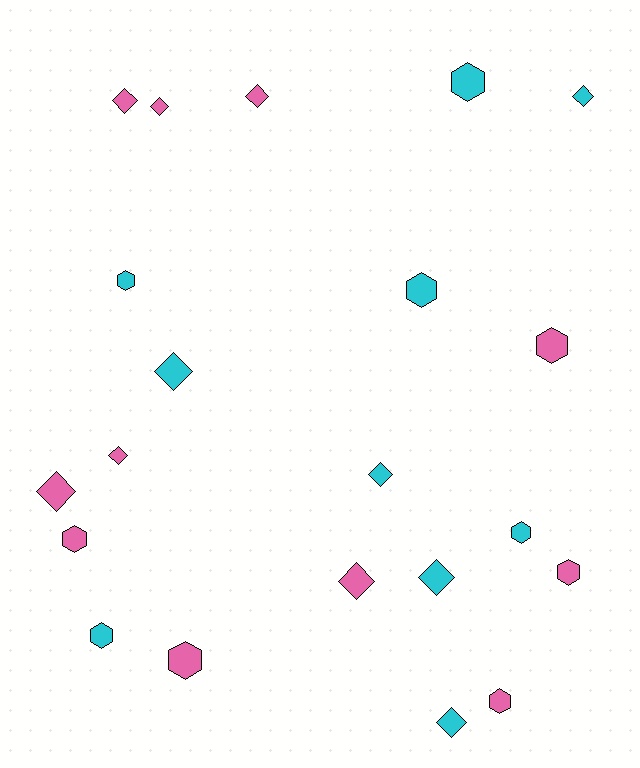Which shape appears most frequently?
Diamond, with 11 objects.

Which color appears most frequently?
Pink, with 11 objects.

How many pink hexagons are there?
There are 5 pink hexagons.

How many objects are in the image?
There are 21 objects.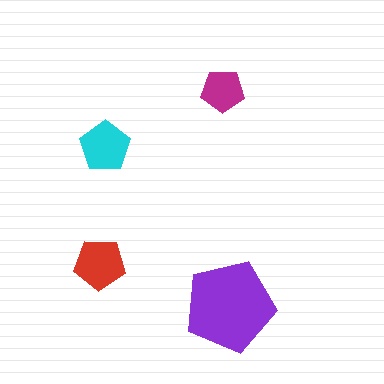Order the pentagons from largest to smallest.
the purple one, the red one, the cyan one, the magenta one.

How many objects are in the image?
There are 4 objects in the image.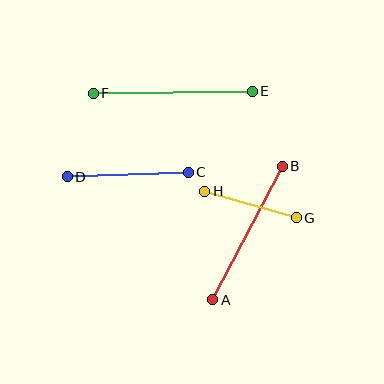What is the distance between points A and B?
The distance is approximately 151 pixels.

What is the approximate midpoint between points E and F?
The midpoint is at approximately (173, 92) pixels.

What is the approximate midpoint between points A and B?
The midpoint is at approximately (247, 233) pixels.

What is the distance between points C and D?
The distance is approximately 121 pixels.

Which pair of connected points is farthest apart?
Points E and F are farthest apart.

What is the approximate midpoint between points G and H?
The midpoint is at approximately (251, 204) pixels.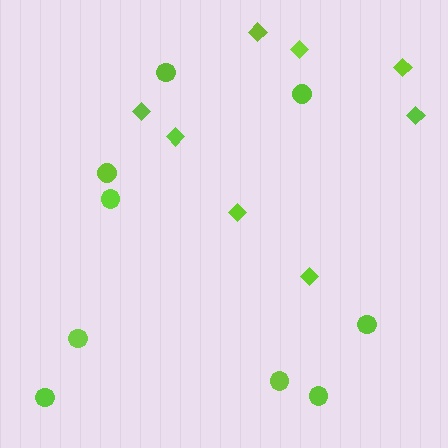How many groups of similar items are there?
There are 2 groups: one group of circles (9) and one group of diamonds (8).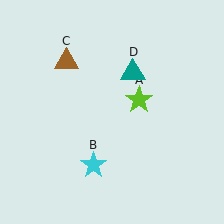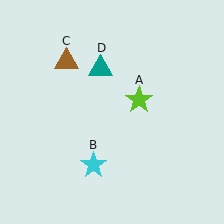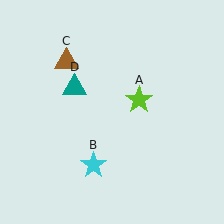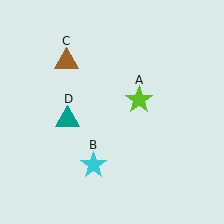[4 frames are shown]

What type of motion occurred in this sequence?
The teal triangle (object D) rotated counterclockwise around the center of the scene.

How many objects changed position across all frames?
1 object changed position: teal triangle (object D).